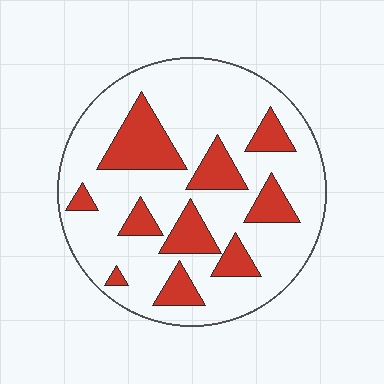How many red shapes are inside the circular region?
10.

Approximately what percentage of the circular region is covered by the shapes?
Approximately 25%.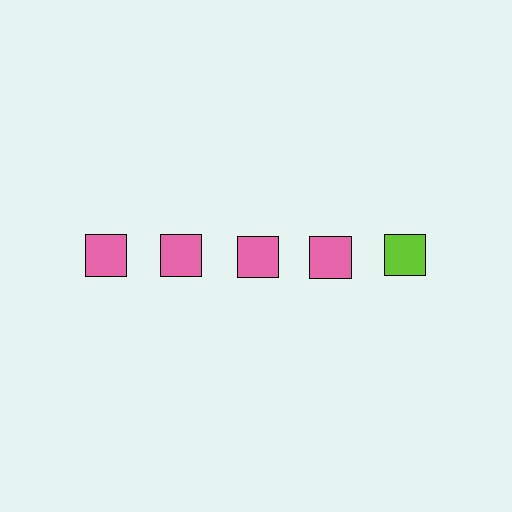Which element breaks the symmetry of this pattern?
The lime square in the top row, rightmost column breaks the symmetry. All other shapes are pink squares.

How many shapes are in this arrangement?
There are 5 shapes arranged in a grid pattern.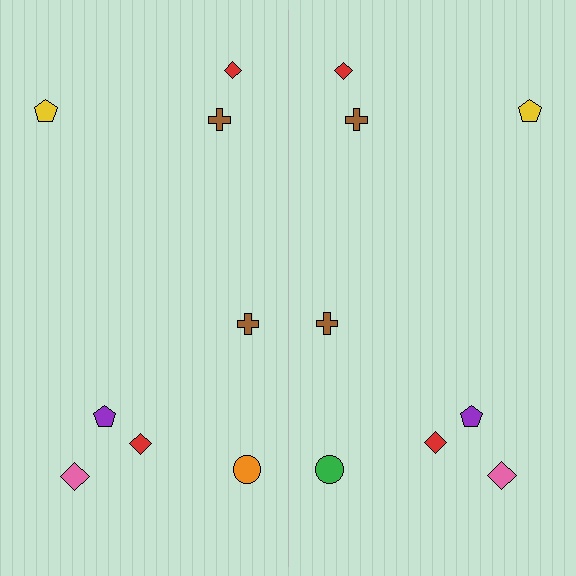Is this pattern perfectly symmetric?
No, the pattern is not perfectly symmetric. The green circle on the right side breaks the symmetry — its mirror counterpart is orange.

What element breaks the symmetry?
The green circle on the right side breaks the symmetry — its mirror counterpart is orange.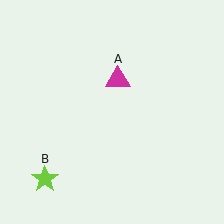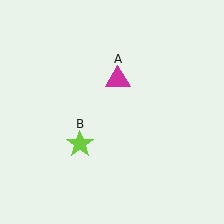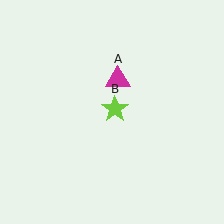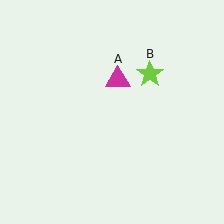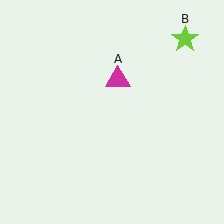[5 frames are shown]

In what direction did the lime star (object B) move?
The lime star (object B) moved up and to the right.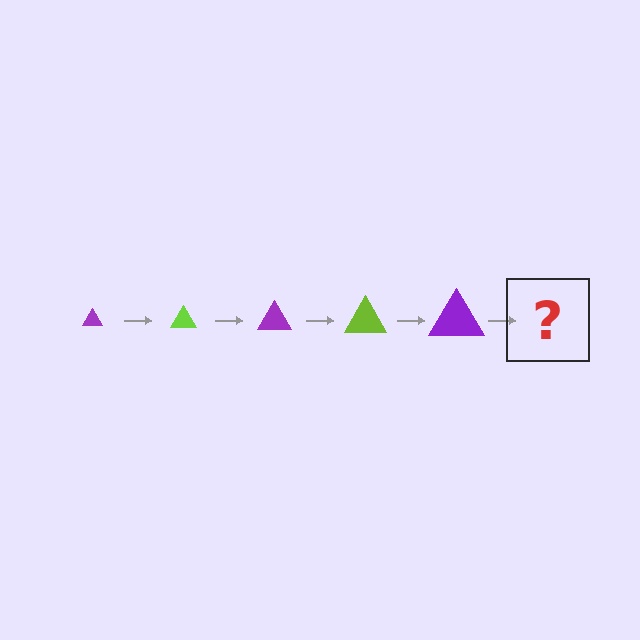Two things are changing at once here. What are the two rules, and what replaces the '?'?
The two rules are that the triangle grows larger each step and the color cycles through purple and lime. The '?' should be a lime triangle, larger than the previous one.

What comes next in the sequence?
The next element should be a lime triangle, larger than the previous one.